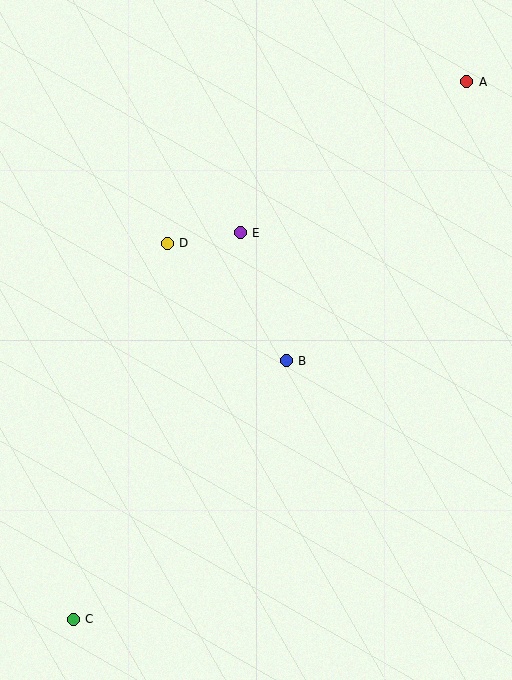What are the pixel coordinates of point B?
Point B is at (286, 361).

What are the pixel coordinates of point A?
Point A is at (467, 82).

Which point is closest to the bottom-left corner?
Point C is closest to the bottom-left corner.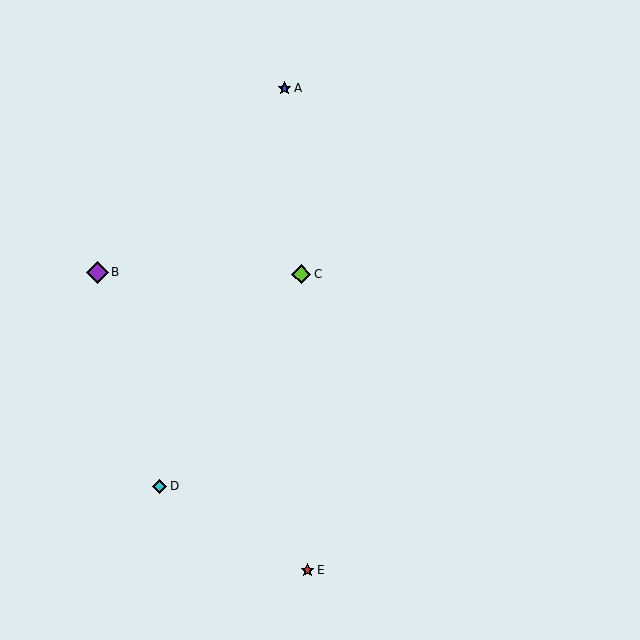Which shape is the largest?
The purple diamond (labeled B) is the largest.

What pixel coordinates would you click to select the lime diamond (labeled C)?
Click at (301, 274) to select the lime diamond C.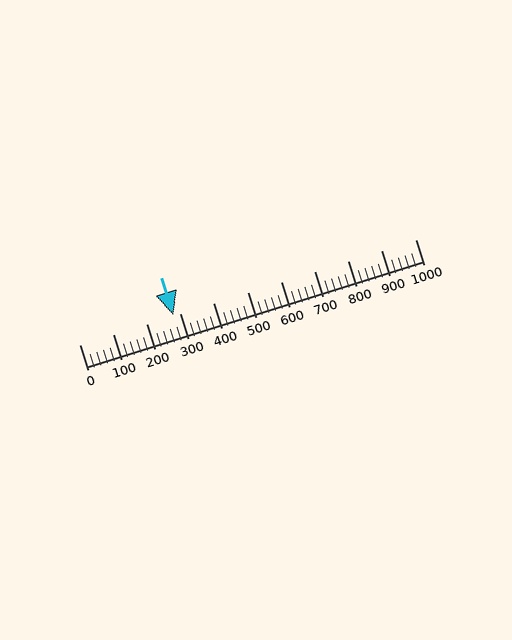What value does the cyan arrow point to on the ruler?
The cyan arrow points to approximately 279.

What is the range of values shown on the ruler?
The ruler shows values from 0 to 1000.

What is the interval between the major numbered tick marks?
The major tick marks are spaced 100 units apart.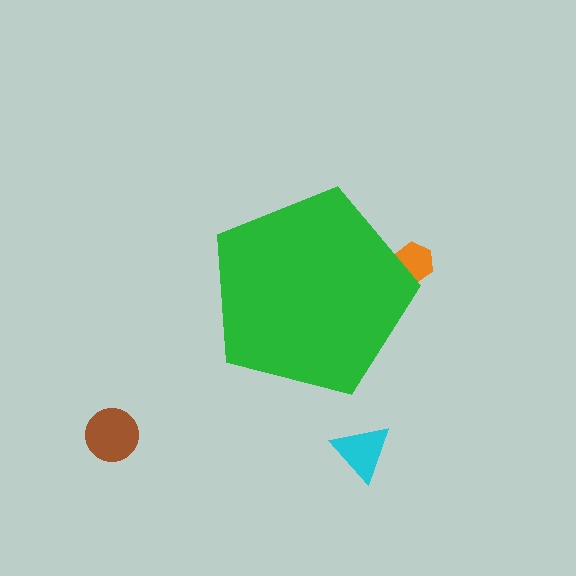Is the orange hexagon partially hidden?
Yes, the orange hexagon is partially hidden behind the green pentagon.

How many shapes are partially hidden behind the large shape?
1 shape is partially hidden.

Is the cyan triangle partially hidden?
No, the cyan triangle is fully visible.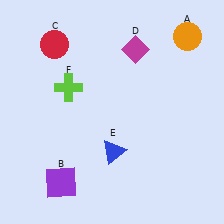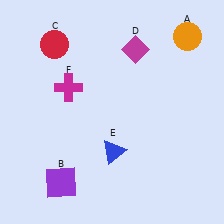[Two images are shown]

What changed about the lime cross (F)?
In Image 1, F is lime. In Image 2, it changed to magenta.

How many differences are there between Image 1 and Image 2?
There is 1 difference between the two images.